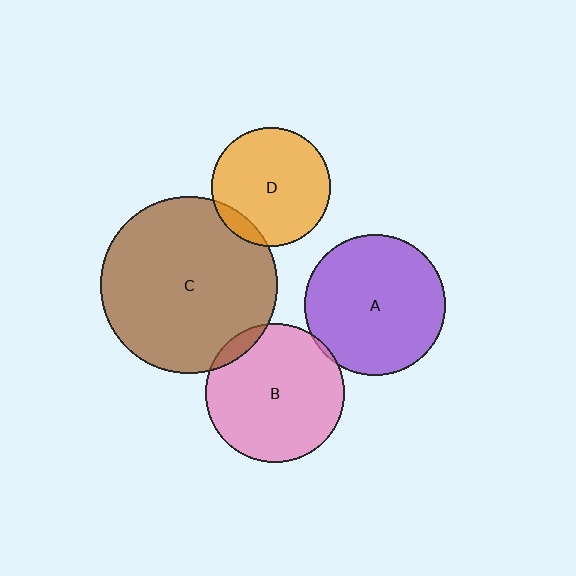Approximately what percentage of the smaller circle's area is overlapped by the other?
Approximately 10%.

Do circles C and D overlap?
Yes.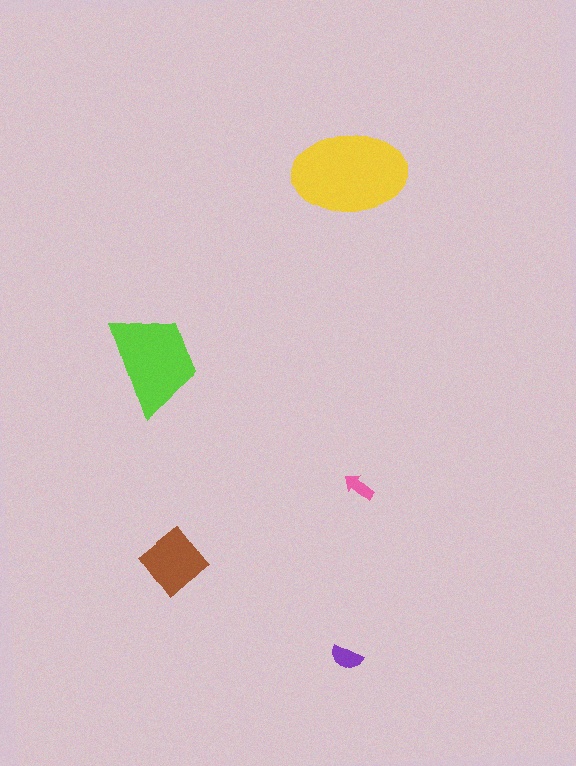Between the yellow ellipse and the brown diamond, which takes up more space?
The yellow ellipse.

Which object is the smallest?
The pink arrow.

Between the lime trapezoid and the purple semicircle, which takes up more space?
The lime trapezoid.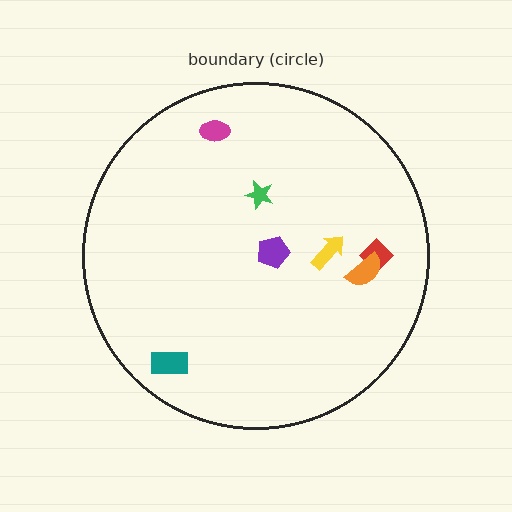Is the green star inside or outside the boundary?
Inside.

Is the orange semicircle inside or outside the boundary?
Inside.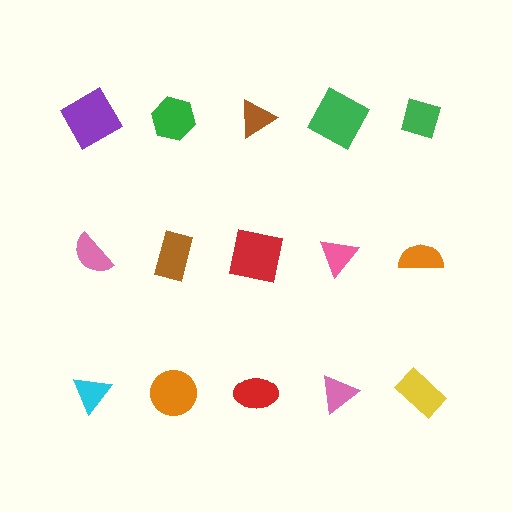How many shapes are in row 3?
5 shapes.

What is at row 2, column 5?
An orange semicircle.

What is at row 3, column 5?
A yellow rectangle.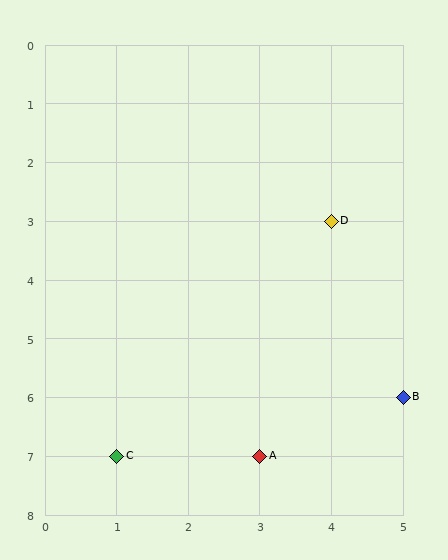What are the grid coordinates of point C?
Point C is at grid coordinates (1, 7).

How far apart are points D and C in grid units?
Points D and C are 3 columns and 4 rows apart (about 5.0 grid units diagonally).